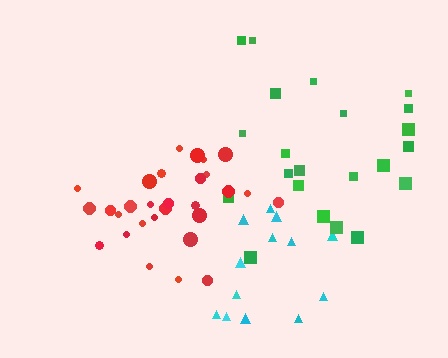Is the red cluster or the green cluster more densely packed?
Red.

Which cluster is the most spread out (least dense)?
Green.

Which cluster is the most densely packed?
Red.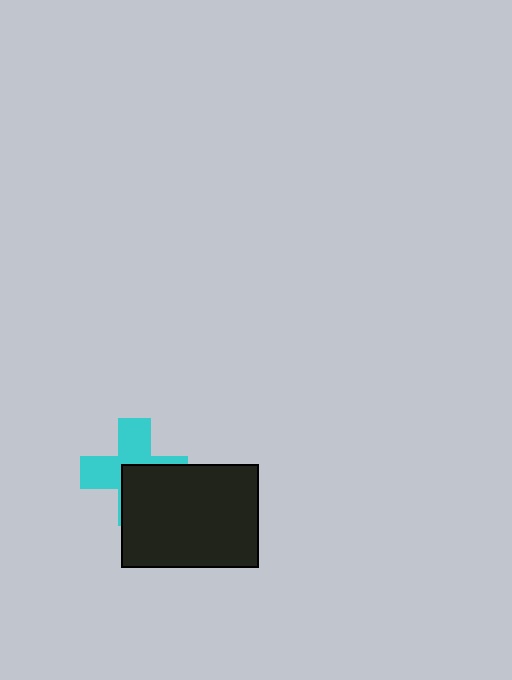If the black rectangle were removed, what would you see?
You would see the complete cyan cross.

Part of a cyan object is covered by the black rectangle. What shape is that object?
It is a cross.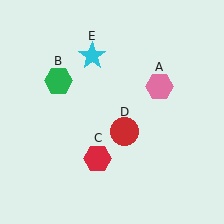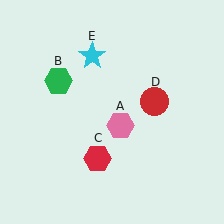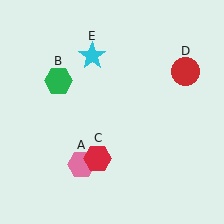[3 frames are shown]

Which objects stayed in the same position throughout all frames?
Green hexagon (object B) and red hexagon (object C) and cyan star (object E) remained stationary.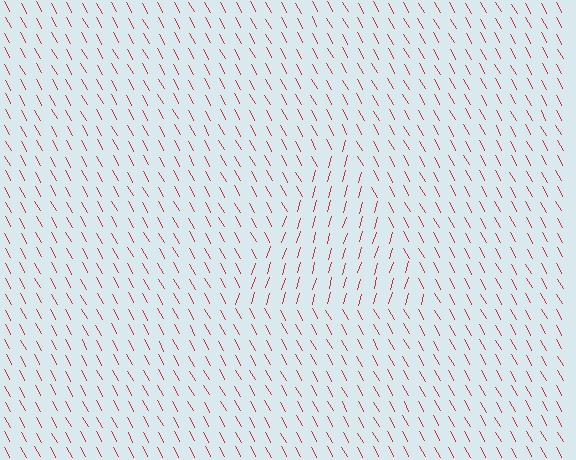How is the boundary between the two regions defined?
The boundary is defined purely by a change in line orientation (approximately 45 degrees difference). All lines are the same color and thickness.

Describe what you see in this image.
The image is filled with small red line segments. A triangle region in the image has lines oriented differently from the surrounding lines, creating a visible texture boundary.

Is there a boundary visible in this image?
Yes, there is a texture boundary formed by a change in line orientation.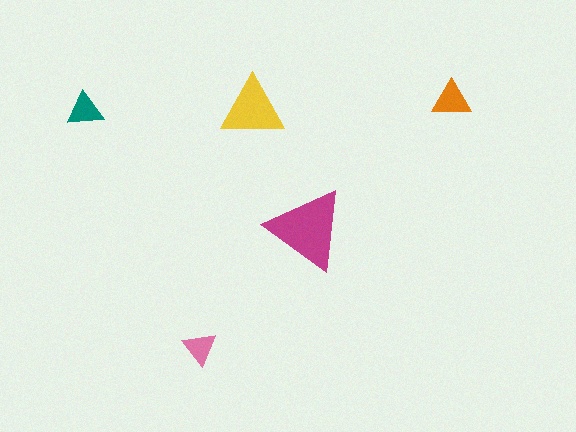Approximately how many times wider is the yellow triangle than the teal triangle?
About 2 times wider.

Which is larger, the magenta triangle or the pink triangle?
The magenta one.